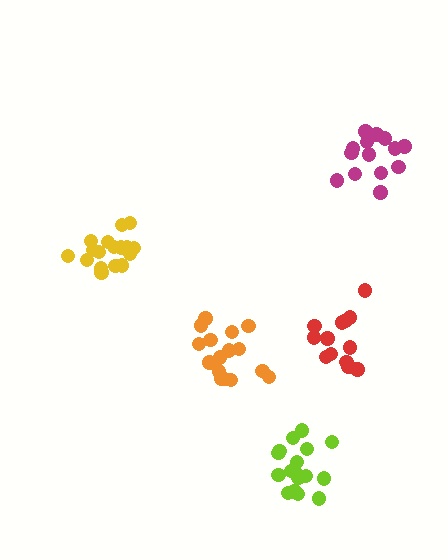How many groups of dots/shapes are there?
There are 5 groups.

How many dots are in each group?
Group 1: 16 dots, Group 2: 17 dots, Group 3: 14 dots, Group 4: 14 dots, Group 5: 17 dots (78 total).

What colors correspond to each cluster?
The clusters are colored: orange, lime, magenta, red, yellow.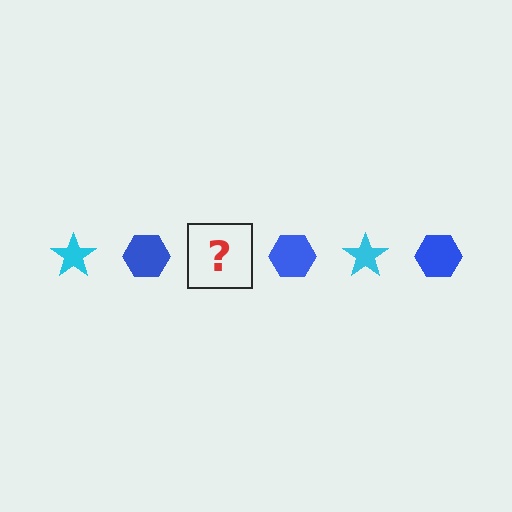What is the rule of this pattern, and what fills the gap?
The rule is that the pattern alternates between cyan star and blue hexagon. The gap should be filled with a cyan star.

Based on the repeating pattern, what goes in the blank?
The blank should be a cyan star.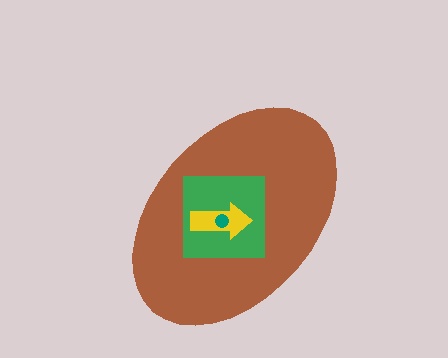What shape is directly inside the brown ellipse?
The green square.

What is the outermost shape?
The brown ellipse.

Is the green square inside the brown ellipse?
Yes.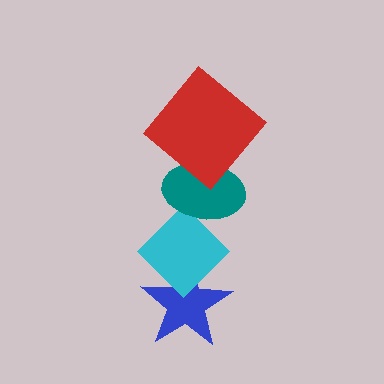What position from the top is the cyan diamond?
The cyan diamond is 3rd from the top.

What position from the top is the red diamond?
The red diamond is 1st from the top.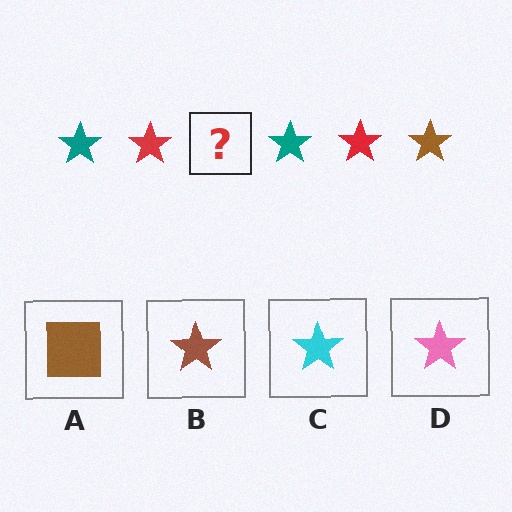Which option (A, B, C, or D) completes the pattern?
B.